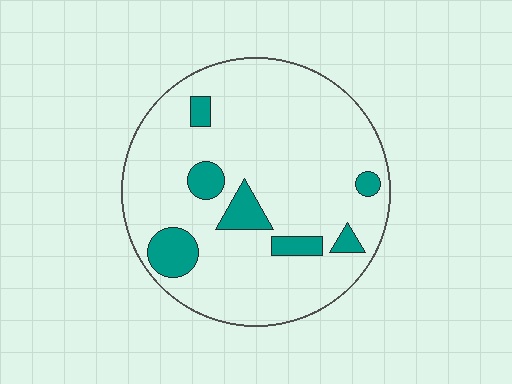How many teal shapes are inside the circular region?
7.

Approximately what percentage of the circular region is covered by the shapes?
Approximately 15%.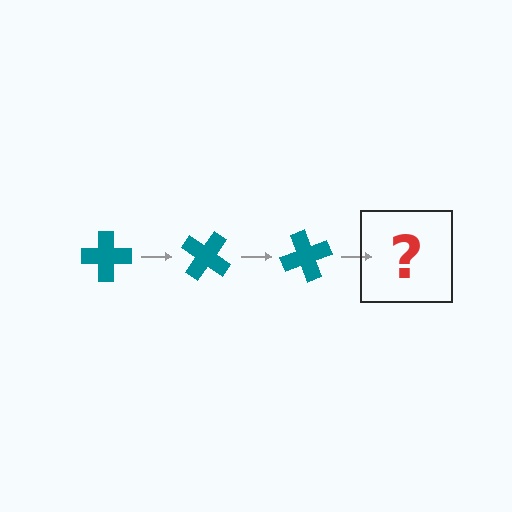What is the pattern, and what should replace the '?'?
The pattern is that the cross rotates 35 degrees each step. The '?' should be a teal cross rotated 105 degrees.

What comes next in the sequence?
The next element should be a teal cross rotated 105 degrees.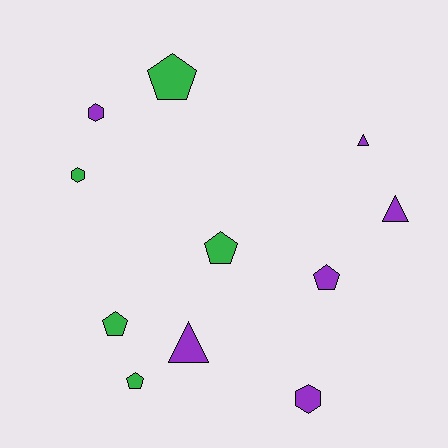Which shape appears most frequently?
Pentagon, with 5 objects.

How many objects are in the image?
There are 11 objects.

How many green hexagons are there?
There is 1 green hexagon.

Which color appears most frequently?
Purple, with 6 objects.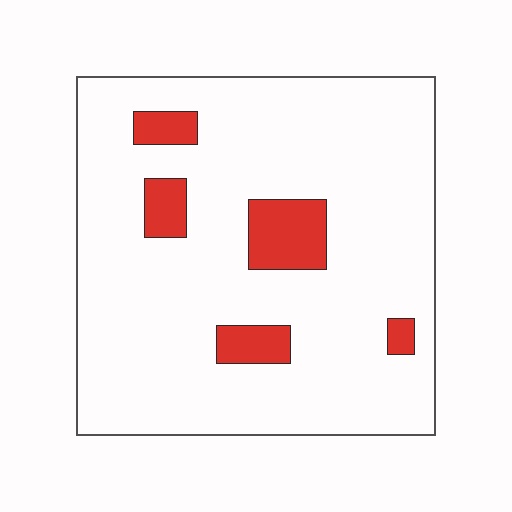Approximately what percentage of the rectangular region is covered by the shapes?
Approximately 10%.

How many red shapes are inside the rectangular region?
5.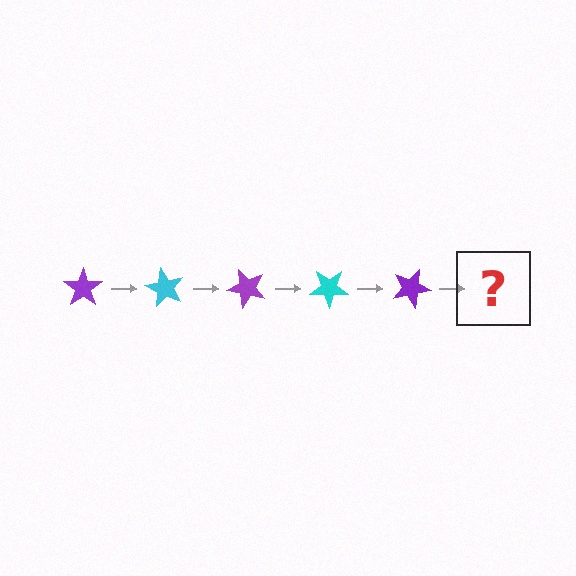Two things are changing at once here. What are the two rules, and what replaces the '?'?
The two rules are that it rotates 60 degrees each step and the color cycles through purple and cyan. The '?' should be a cyan star, rotated 300 degrees from the start.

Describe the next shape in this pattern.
It should be a cyan star, rotated 300 degrees from the start.